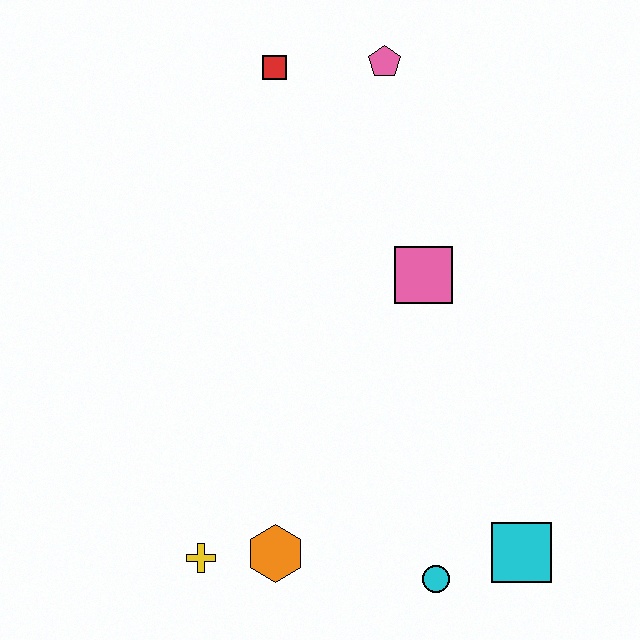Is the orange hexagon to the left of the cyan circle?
Yes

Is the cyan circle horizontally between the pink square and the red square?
No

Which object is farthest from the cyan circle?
The red square is farthest from the cyan circle.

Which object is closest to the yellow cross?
The orange hexagon is closest to the yellow cross.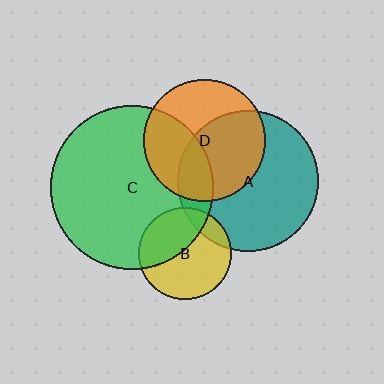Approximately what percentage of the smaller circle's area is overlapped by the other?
Approximately 40%.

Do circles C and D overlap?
Yes.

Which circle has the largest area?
Circle C (green).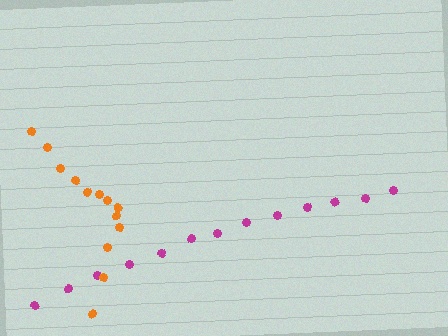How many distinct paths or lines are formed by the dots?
There are 2 distinct paths.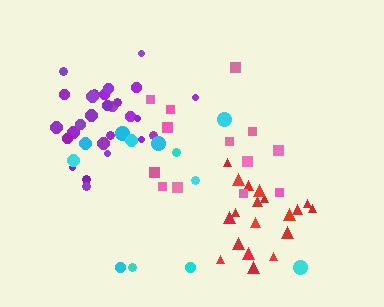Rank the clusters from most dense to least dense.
purple, red, pink, cyan.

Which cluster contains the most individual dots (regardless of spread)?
Purple (27).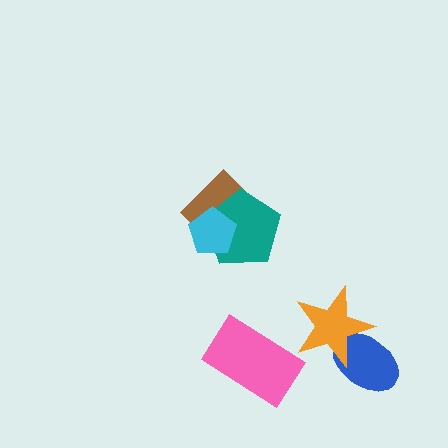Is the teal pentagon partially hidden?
Yes, it is partially covered by another shape.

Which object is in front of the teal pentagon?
The cyan pentagon is in front of the teal pentagon.